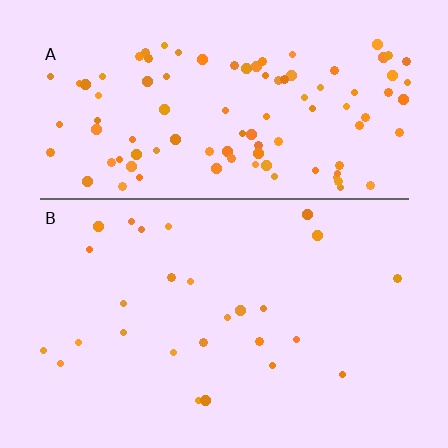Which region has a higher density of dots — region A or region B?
A (the top).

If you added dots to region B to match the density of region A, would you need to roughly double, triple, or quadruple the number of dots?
Approximately quadruple.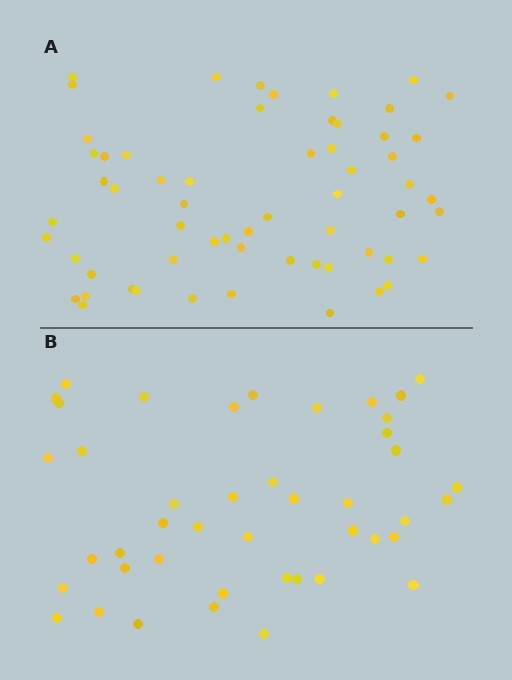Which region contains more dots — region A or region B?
Region A (the top region) has more dots.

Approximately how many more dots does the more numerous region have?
Region A has approximately 15 more dots than region B.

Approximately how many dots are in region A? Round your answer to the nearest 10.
About 60 dots.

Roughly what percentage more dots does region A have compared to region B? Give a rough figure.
About 35% more.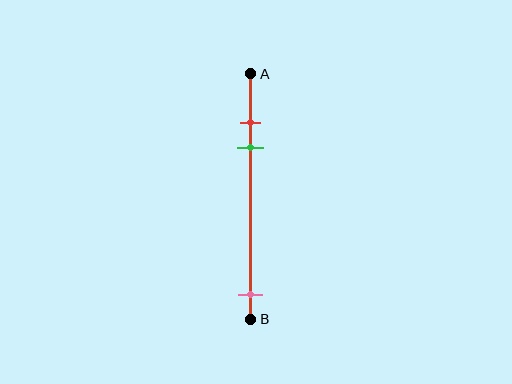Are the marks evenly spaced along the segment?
No, the marks are not evenly spaced.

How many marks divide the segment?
There are 3 marks dividing the segment.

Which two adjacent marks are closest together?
The red and green marks are the closest adjacent pair.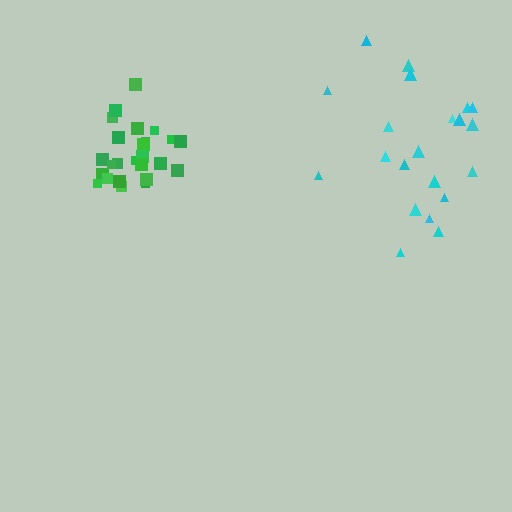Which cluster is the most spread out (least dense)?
Cyan.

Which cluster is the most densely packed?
Green.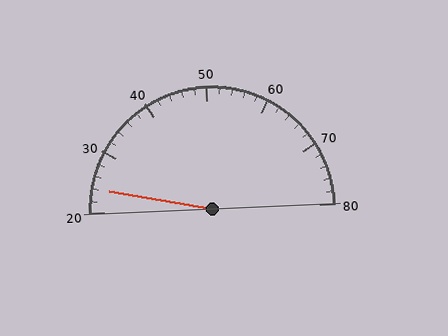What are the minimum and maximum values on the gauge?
The gauge ranges from 20 to 80.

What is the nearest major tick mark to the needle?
The nearest major tick mark is 20.